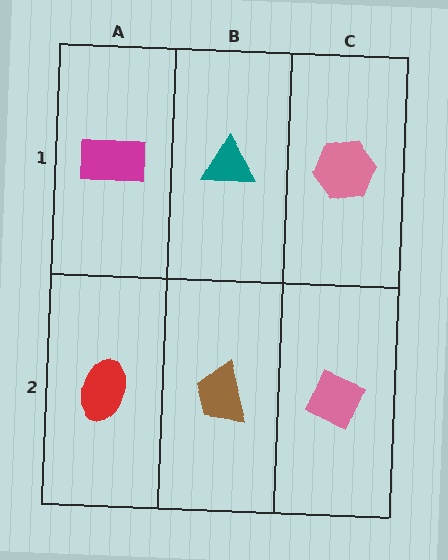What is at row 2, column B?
A brown trapezoid.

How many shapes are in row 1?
3 shapes.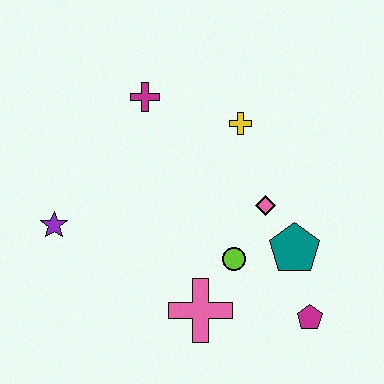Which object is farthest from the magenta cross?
The magenta pentagon is farthest from the magenta cross.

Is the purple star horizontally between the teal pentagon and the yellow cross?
No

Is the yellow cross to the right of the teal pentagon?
No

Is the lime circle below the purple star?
Yes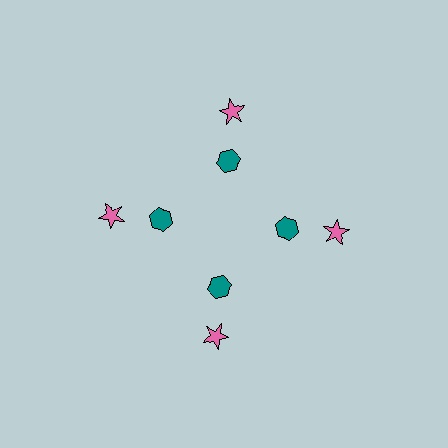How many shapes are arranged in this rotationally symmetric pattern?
There are 8 shapes, arranged in 4 groups of 2.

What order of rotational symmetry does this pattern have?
This pattern has 4-fold rotational symmetry.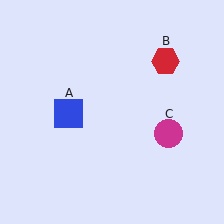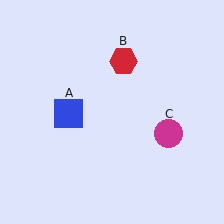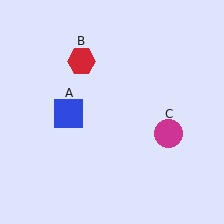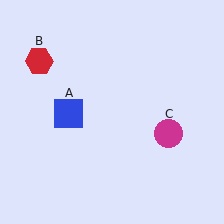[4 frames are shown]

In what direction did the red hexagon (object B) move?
The red hexagon (object B) moved left.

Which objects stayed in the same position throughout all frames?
Blue square (object A) and magenta circle (object C) remained stationary.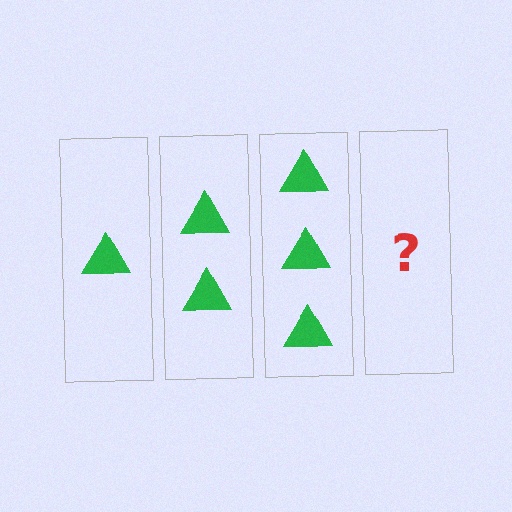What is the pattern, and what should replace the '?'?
The pattern is that each step adds one more triangle. The '?' should be 4 triangles.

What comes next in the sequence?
The next element should be 4 triangles.